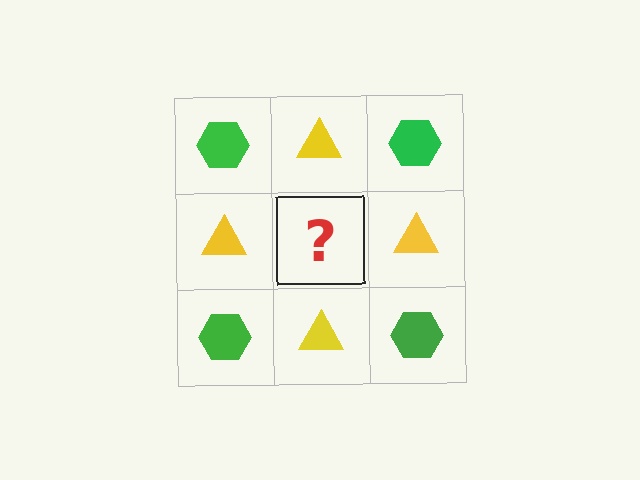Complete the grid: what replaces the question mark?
The question mark should be replaced with a green hexagon.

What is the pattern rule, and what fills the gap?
The rule is that it alternates green hexagon and yellow triangle in a checkerboard pattern. The gap should be filled with a green hexagon.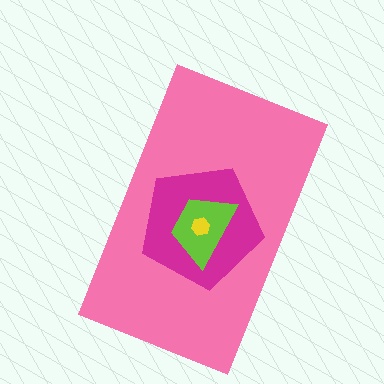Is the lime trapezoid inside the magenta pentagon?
Yes.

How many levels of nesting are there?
4.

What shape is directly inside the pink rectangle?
The magenta pentagon.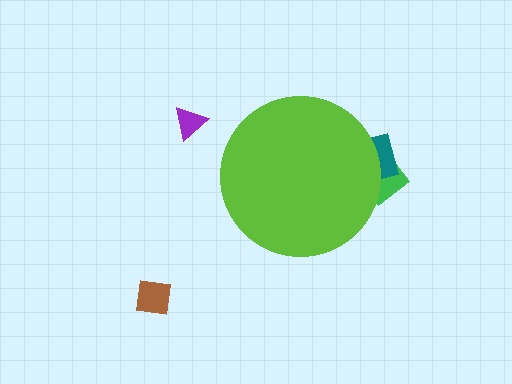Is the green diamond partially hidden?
Yes, the green diamond is partially hidden behind the lime circle.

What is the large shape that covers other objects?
A lime circle.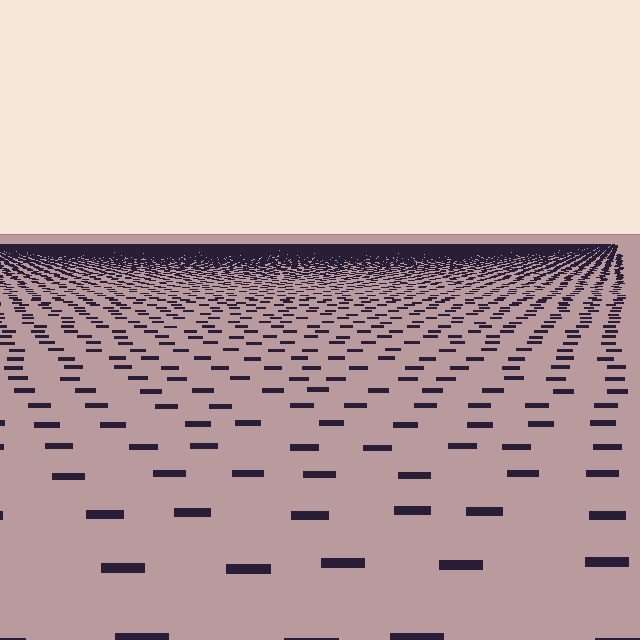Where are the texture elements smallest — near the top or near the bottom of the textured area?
Near the top.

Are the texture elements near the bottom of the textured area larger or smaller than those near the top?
Larger. Near the bottom, elements are closer to the viewer and appear at a bigger on-screen size.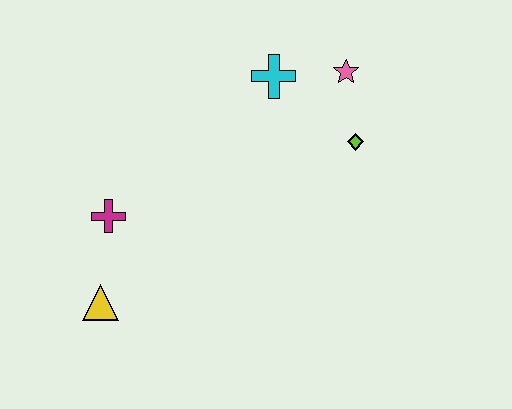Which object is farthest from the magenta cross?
The pink star is farthest from the magenta cross.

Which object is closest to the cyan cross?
The pink star is closest to the cyan cross.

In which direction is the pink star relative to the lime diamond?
The pink star is above the lime diamond.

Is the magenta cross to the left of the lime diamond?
Yes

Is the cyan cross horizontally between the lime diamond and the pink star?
No